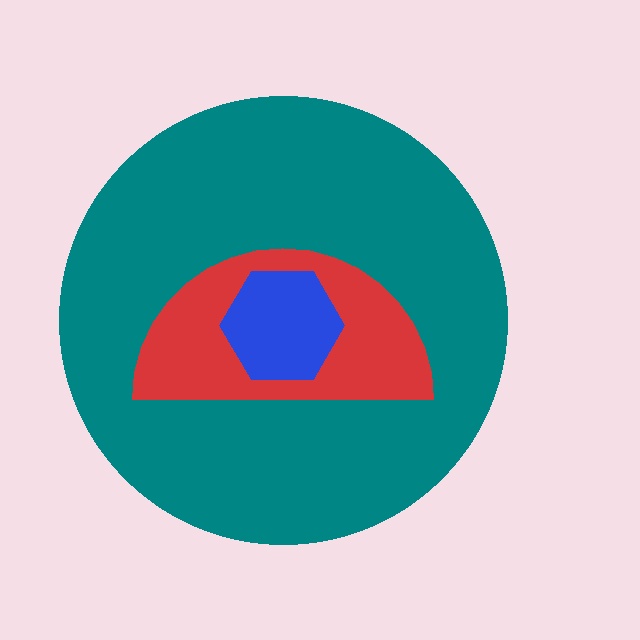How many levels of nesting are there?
3.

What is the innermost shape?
The blue hexagon.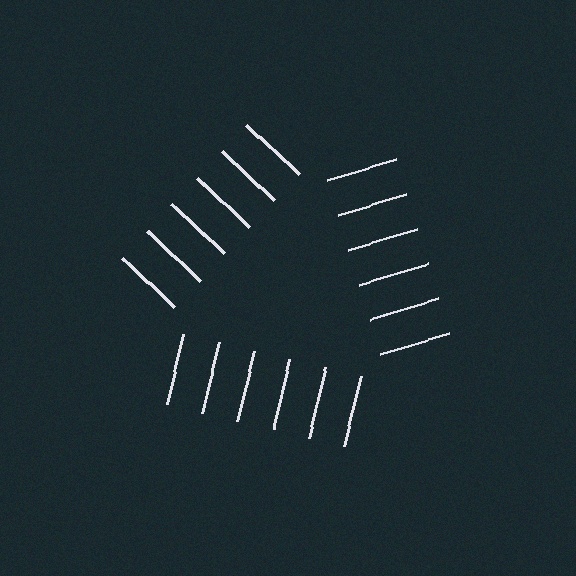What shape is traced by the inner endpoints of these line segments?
An illusory triangle — the line segments terminate on its edges but no continuous stroke is drawn.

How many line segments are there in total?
18 — 6 along each of the 3 edges.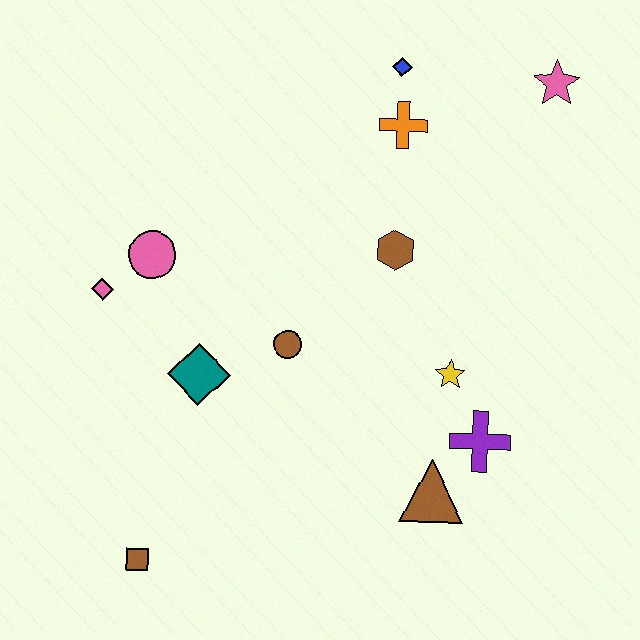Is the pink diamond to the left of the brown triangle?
Yes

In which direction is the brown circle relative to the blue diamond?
The brown circle is below the blue diamond.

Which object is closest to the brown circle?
The teal diamond is closest to the brown circle.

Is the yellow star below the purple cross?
No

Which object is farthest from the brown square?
The pink star is farthest from the brown square.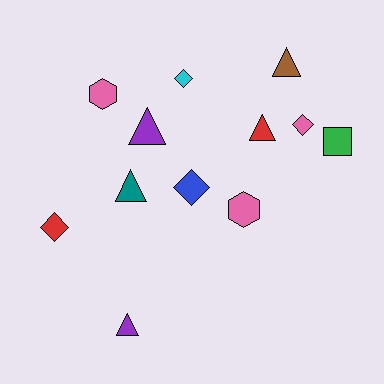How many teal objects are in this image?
There is 1 teal object.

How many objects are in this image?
There are 12 objects.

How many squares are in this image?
There is 1 square.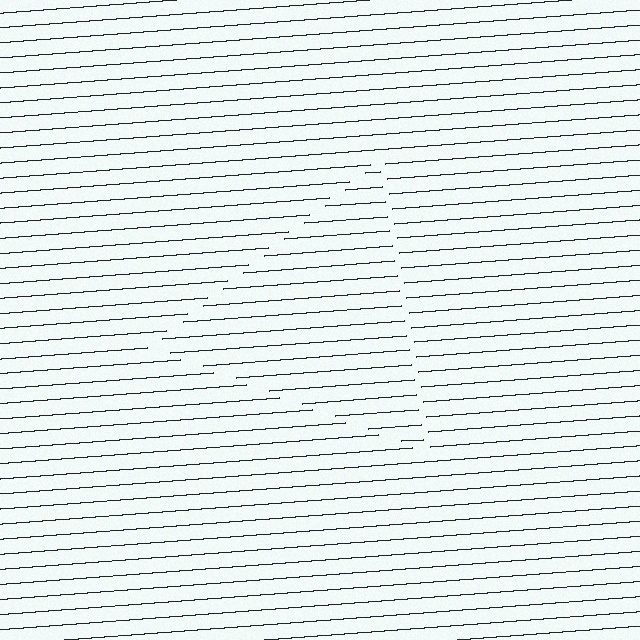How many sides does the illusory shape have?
3 sides — the line-ends trace a triangle.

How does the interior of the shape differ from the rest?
The interior of the shape contains the same grating, shifted by half a period — the contour is defined by the phase discontinuity where line-ends from the inner and outer gratings abut.